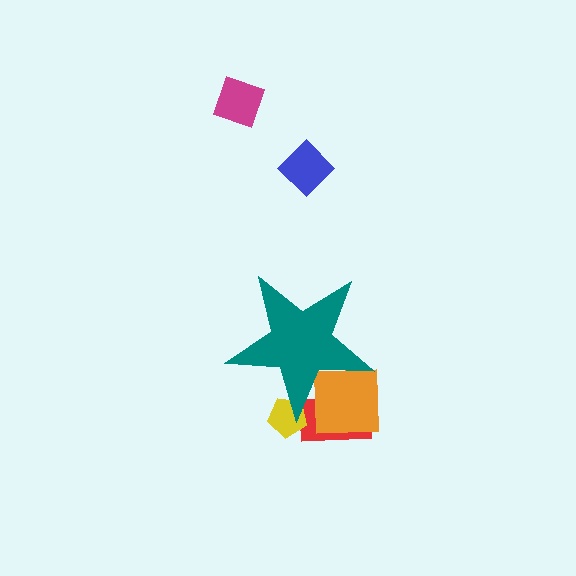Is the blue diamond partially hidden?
No, the blue diamond is fully visible.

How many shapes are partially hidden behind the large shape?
3 shapes are partially hidden.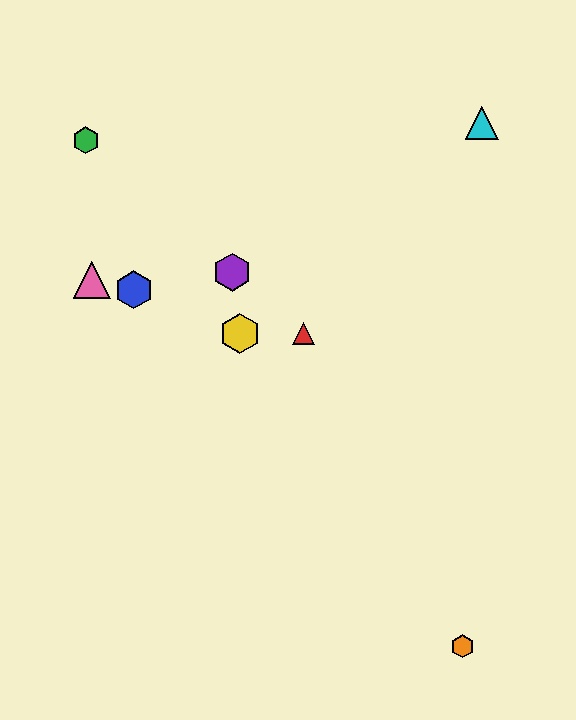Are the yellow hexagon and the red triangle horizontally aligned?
Yes, both are at y≈334.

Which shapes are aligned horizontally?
The red triangle, the yellow hexagon are aligned horizontally.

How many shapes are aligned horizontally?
2 shapes (the red triangle, the yellow hexagon) are aligned horizontally.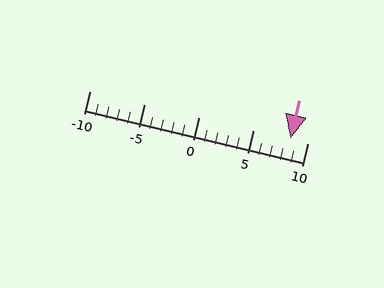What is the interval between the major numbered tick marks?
The major tick marks are spaced 5 units apart.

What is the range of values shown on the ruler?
The ruler shows values from -10 to 10.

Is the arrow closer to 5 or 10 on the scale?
The arrow is closer to 10.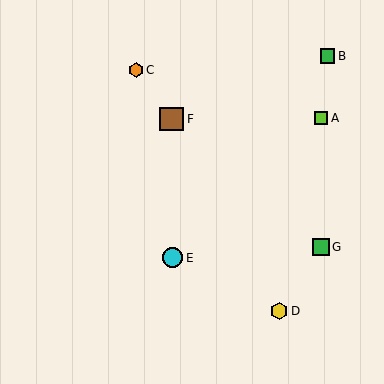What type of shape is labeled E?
Shape E is a cyan circle.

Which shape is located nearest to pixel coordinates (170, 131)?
The brown square (labeled F) at (172, 119) is nearest to that location.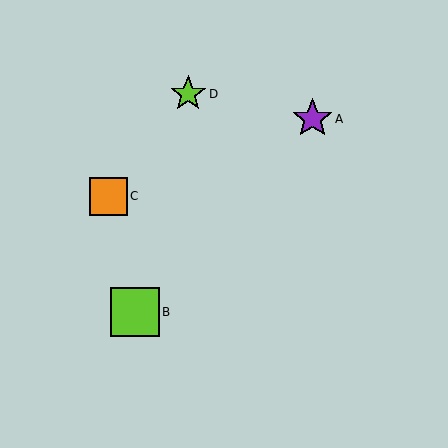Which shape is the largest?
The lime square (labeled B) is the largest.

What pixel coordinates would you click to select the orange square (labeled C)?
Click at (108, 196) to select the orange square C.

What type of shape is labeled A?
Shape A is a purple star.